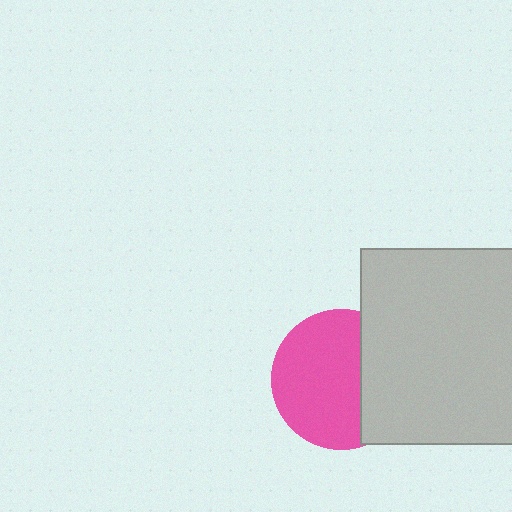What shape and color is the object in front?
The object in front is a light gray square.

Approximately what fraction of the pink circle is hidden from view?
Roughly 34% of the pink circle is hidden behind the light gray square.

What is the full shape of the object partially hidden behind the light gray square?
The partially hidden object is a pink circle.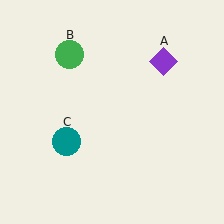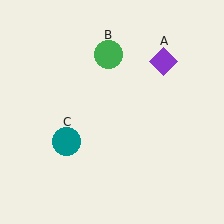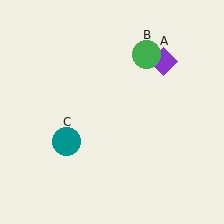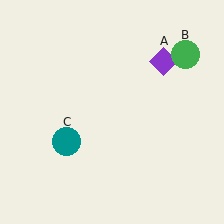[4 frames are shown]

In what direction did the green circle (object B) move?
The green circle (object B) moved right.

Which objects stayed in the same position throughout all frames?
Purple diamond (object A) and teal circle (object C) remained stationary.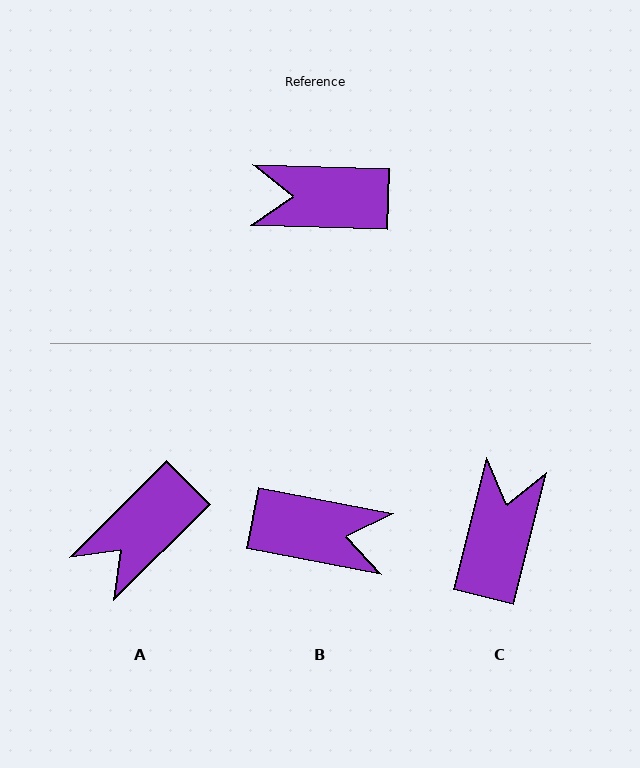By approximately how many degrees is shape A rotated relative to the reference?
Approximately 47 degrees counter-clockwise.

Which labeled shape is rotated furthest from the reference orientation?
B, about 171 degrees away.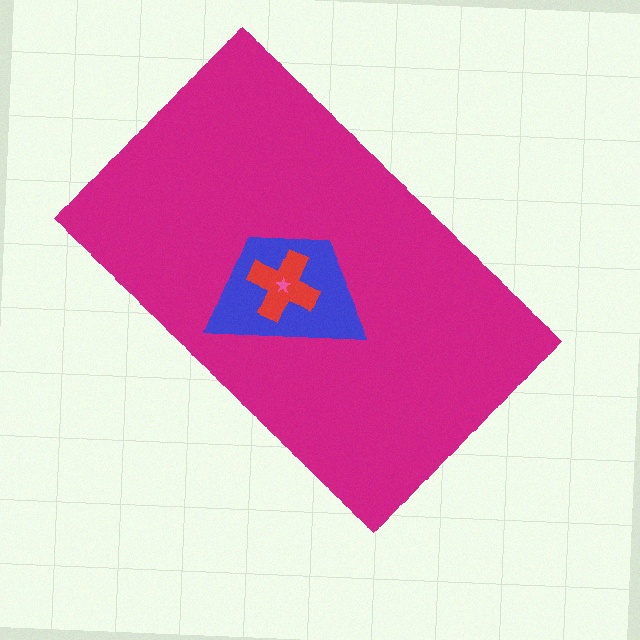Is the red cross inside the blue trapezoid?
Yes.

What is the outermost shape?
The magenta rectangle.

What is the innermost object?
The pink star.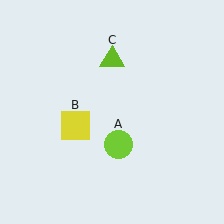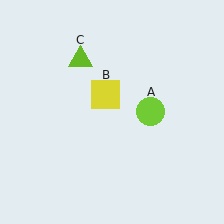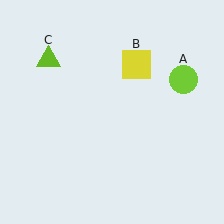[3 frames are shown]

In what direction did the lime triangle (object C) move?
The lime triangle (object C) moved left.